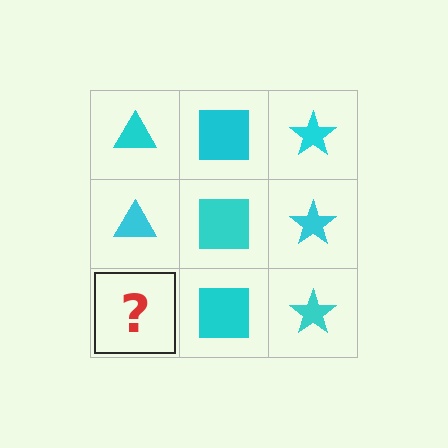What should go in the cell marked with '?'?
The missing cell should contain a cyan triangle.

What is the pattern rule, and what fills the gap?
The rule is that each column has a consistent shape. The gap should be filled with a cyan triangle.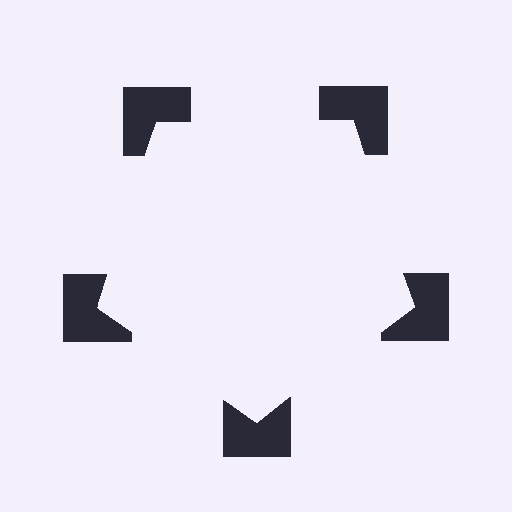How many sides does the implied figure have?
5 sides.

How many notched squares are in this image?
There are 5 — one at each vertex of the illusory pentagon.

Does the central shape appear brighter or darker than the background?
It typically appears slightly brighter than the background, even though no actual brightness change is drawn.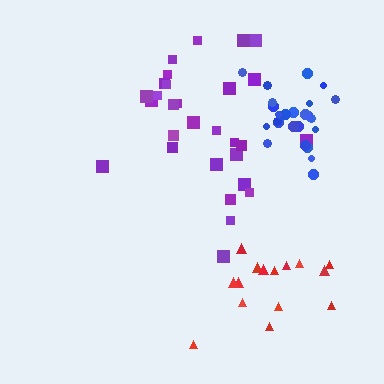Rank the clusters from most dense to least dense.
blue, purple, red.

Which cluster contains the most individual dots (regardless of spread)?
Purple (29).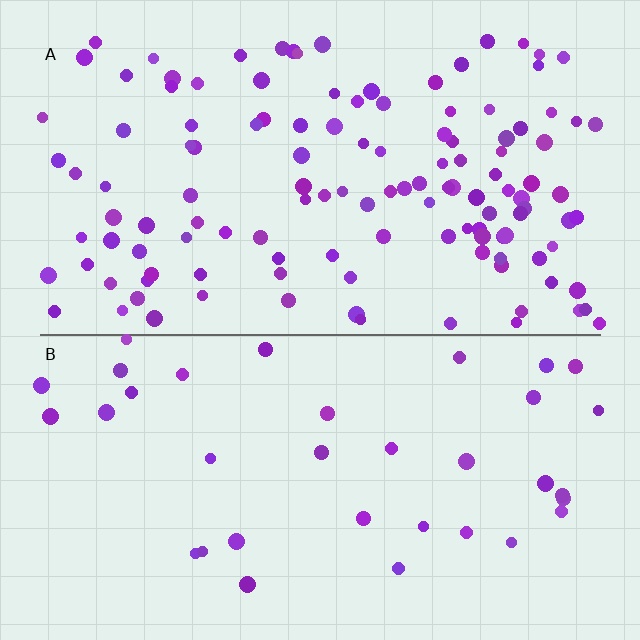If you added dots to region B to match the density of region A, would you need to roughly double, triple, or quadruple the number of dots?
Approximately quadruple.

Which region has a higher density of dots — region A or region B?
A (the top).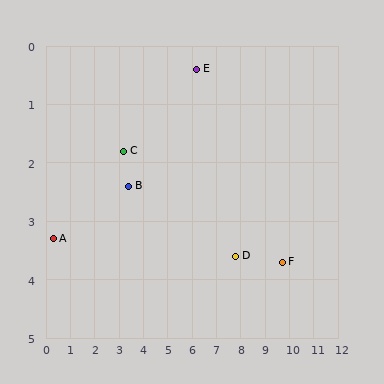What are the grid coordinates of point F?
Point F is at approximately (9.7, 3.7).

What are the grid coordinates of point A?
Point A is at approximately (0.3, 3.3).